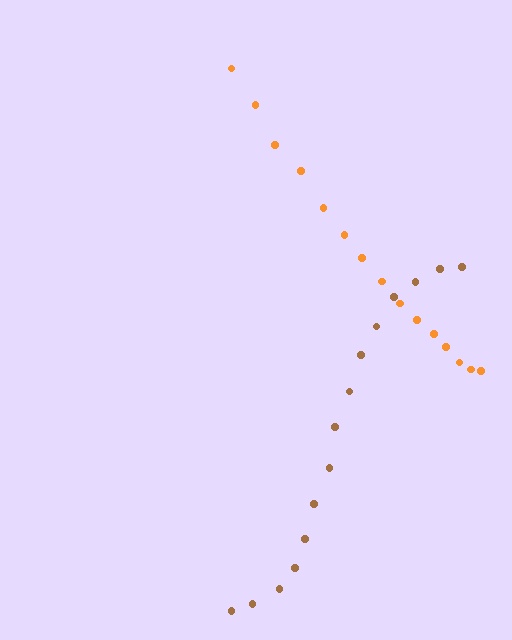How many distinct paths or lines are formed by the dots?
There are 2 distinct paths.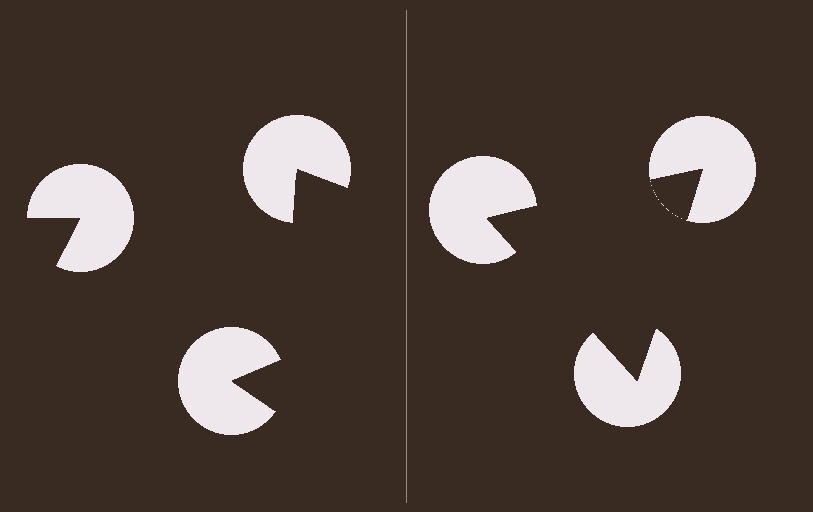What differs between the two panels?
The pac-man discs are positioned identically on both sides; only the wedge orientations differ. On the right they align to a triangle; on the left they are misaligned.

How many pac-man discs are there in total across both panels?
6 — 3 on each side.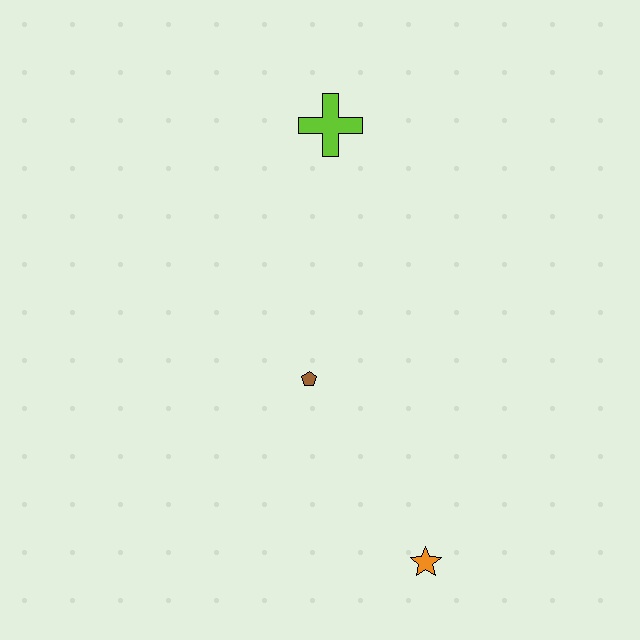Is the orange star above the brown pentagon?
No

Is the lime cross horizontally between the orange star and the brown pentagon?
Yes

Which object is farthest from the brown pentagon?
The lime cross is farthest from the brown pentagon.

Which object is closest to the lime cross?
The brown pentagon is closest to the lime cross.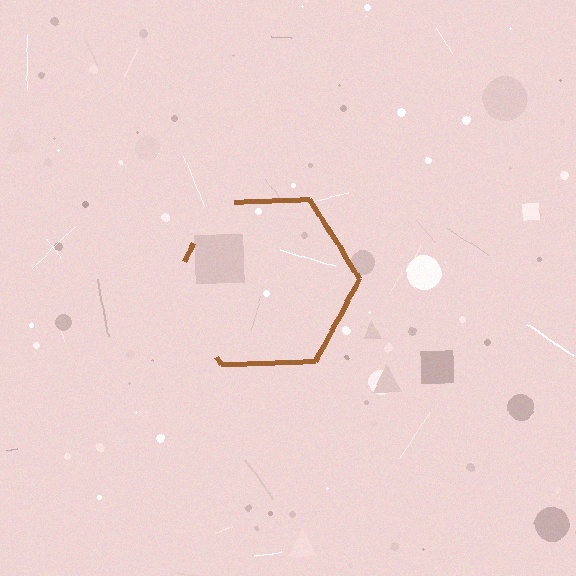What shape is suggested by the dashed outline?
The dashed outline suggests a hexagon.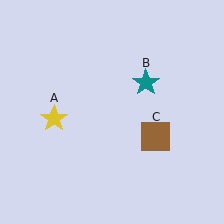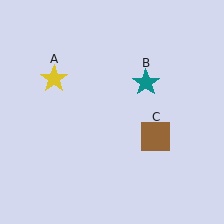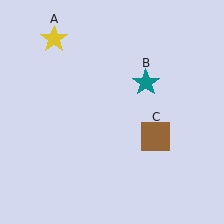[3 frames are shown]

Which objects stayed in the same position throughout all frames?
Teal star (object B) and brown square (object C) remained stationary.